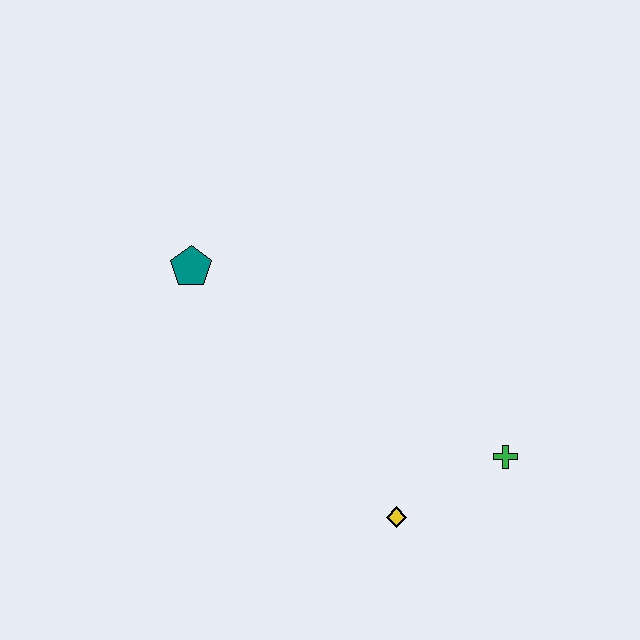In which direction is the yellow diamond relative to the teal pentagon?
The yellow diamond is below the teal pentagon.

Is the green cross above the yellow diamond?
Yes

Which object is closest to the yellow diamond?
The green cross is closest to the yellow diamond.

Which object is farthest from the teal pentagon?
The green cross is farthest from the teal pentagon.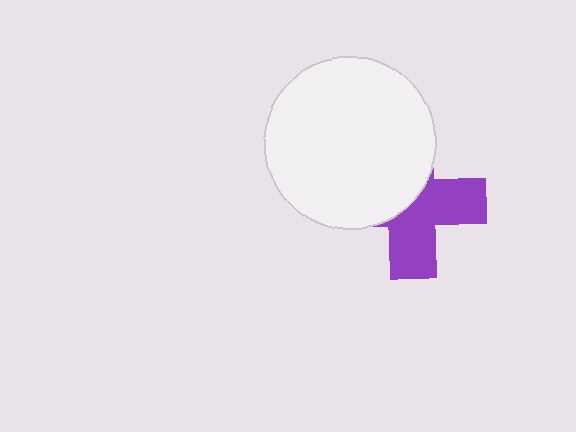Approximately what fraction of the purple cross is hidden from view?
Roughly 49% of the purple cross is hidden behind the white circle.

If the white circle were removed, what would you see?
You would see the complete purple cross.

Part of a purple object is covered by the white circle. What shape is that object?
It is a cross.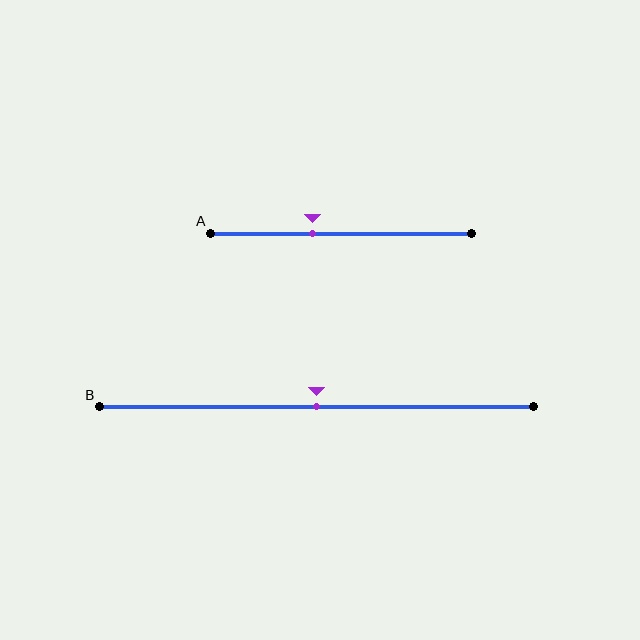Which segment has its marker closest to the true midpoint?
Segment B has its marker closest to the true midpoint.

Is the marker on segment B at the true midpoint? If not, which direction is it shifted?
Yes, the marker on segment B is at the true midpoint.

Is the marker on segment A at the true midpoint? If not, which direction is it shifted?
No, the marker on segment A is shifted to the left by about 11% of the segment length.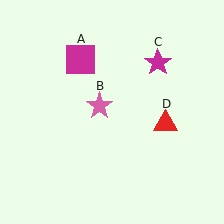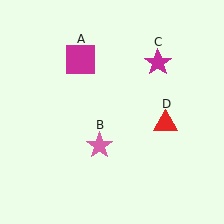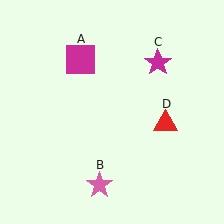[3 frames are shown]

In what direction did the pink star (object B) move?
The pink star (object B) moved down.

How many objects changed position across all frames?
1 object changed position: pink star (object B).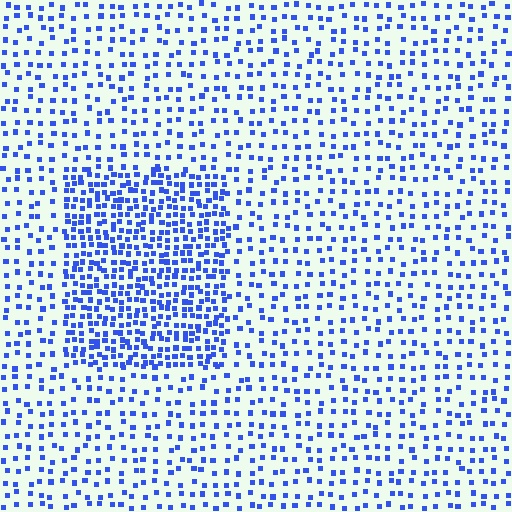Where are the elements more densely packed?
The elements are more densely packed inside the rectangle boundary.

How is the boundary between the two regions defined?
The boundary is defined by a change in element density (approximately 2.2x ratio). All elements are the same color, size, and shape.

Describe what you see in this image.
The image contains small blue elements arranged at two different densities. A rectangle-shaped region is visible where the elements are more densely packed than the surrounding area.